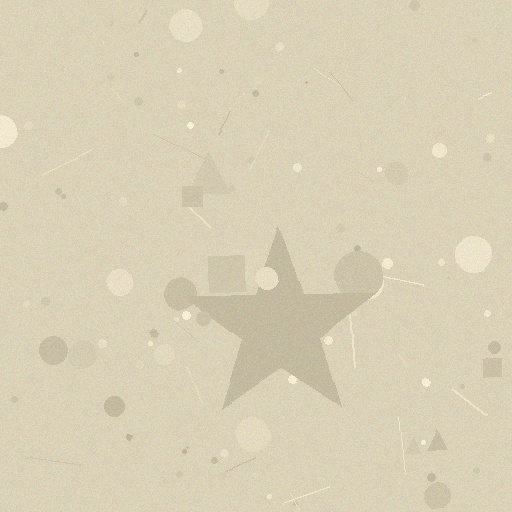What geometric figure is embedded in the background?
A star is embedded in the background.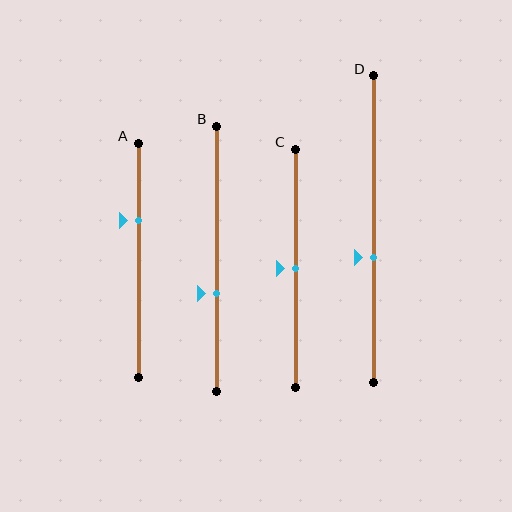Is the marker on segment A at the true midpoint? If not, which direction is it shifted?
No, the marker on segment A is shifted upward by about 17% of the segment length.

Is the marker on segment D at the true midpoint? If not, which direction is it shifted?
No, the marker on segment D is shifted downward by about 9% of the segment length.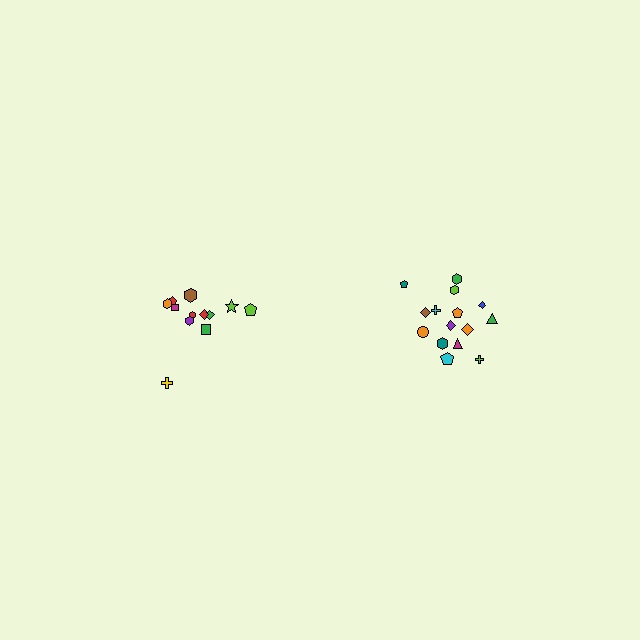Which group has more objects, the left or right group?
The right group.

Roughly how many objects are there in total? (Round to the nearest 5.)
Roughly 25 objects in total.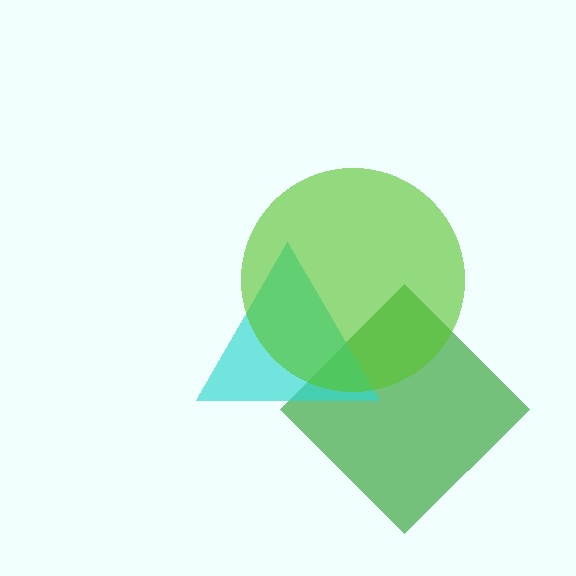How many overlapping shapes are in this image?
There are 3 overlapping shapes in the image.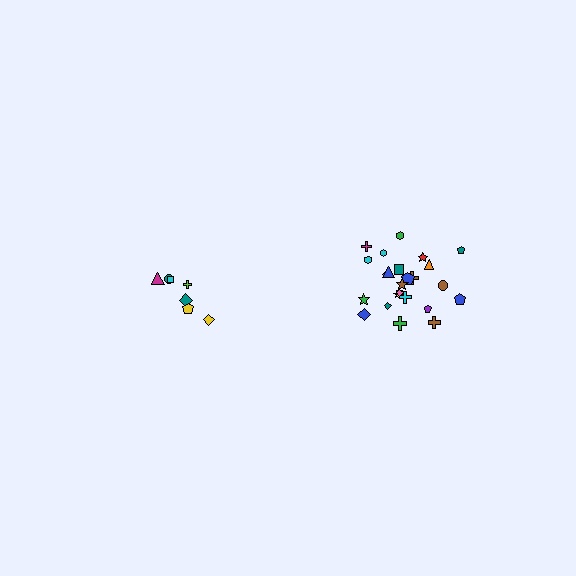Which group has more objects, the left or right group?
The right group.